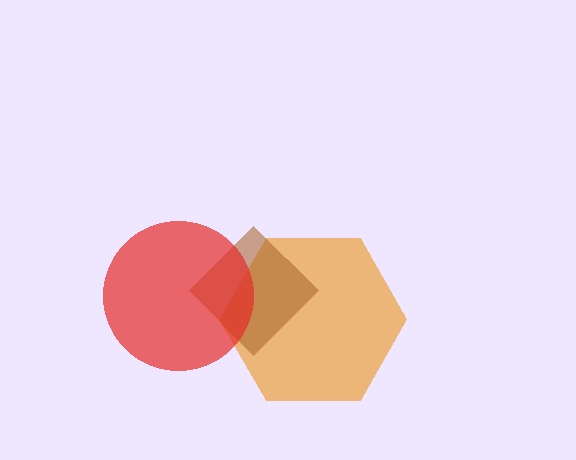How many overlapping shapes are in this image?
There are 3 overlapping shapes in the image.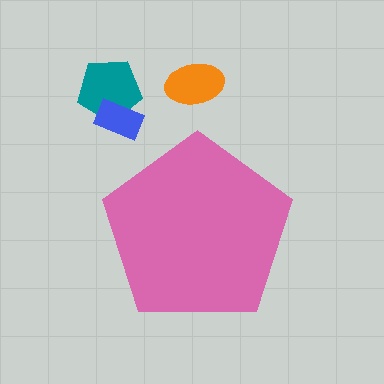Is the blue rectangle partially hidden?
No, the blue rectangle is fully visible.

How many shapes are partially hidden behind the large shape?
0 shapes are partially hidden.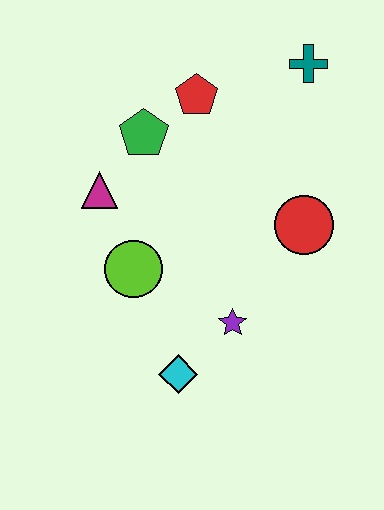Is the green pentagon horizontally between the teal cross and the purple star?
No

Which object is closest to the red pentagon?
The green pentagon is closest to the red pentagon.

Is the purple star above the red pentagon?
No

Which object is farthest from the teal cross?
The cyan diamond is farthest from the teal cross.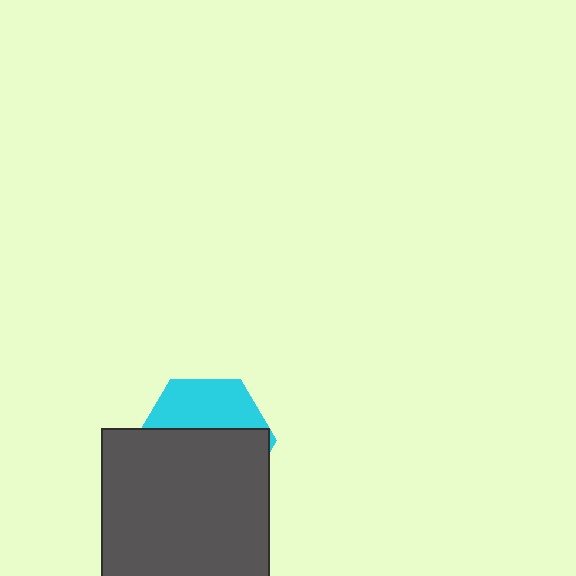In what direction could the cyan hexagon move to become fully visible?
The cyan hexagon could move up. That would shift it out from behind the dark gray square entirely.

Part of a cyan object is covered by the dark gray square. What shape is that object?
It is a hexagon.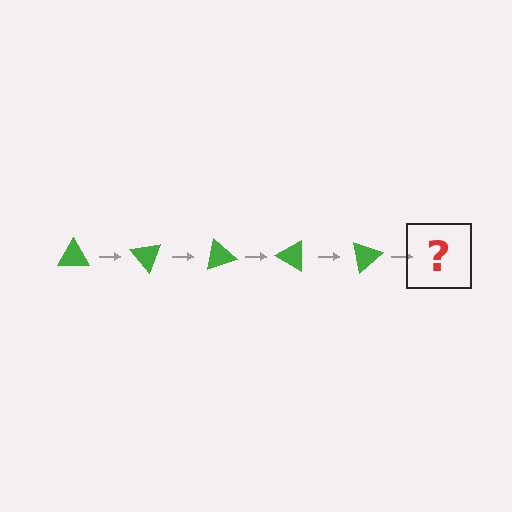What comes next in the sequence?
The next element should be a green triangle rotated 250 degrees.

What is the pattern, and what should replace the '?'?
The pattern is that the triangle rotates 50 degrees each step. The '?' should be a green triangle rotated 250 degrees.